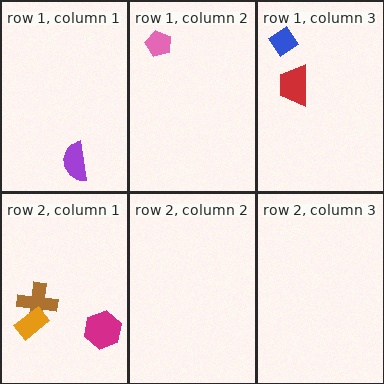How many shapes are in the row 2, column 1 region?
3.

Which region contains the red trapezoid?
The row 1, column 3 region.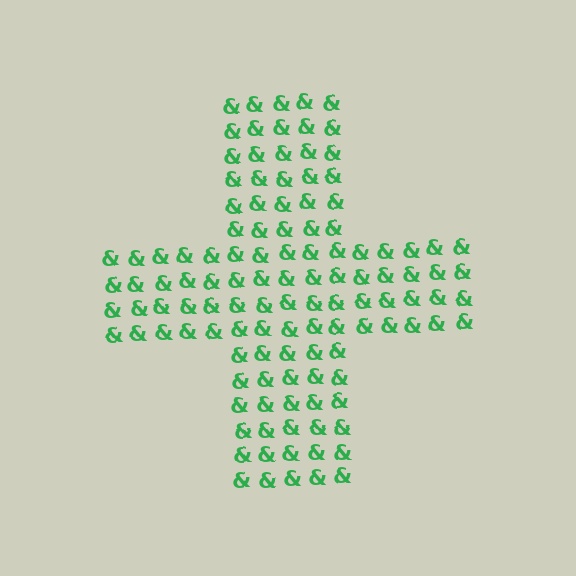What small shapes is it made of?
It is made of small ampersands.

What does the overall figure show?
The overall figure shows a cross.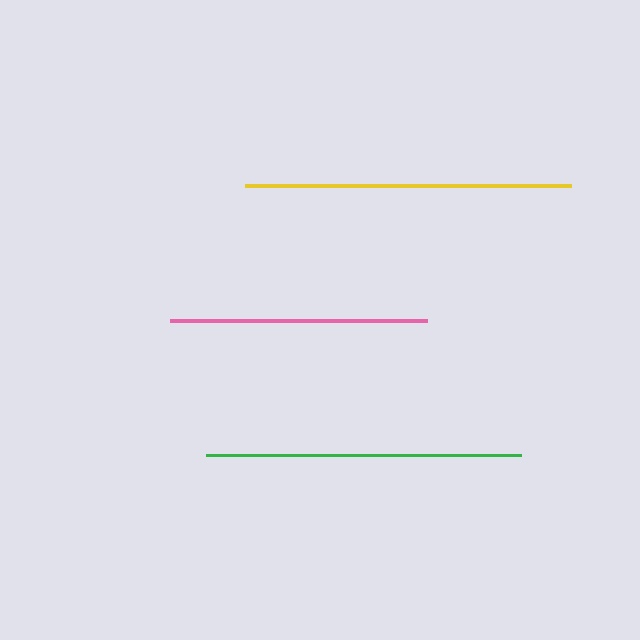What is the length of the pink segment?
The pink segment is approximately 258 pixels long.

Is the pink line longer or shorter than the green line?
The green line is longer than the pink line.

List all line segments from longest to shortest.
From longest to shortest: yellow, green, pink.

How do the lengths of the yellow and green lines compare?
The yellow and green lines are approximately the same length.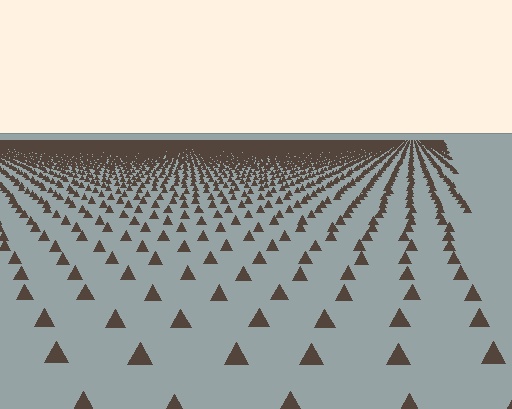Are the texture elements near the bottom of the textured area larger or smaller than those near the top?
Larger. Near the bottom, elements are closer to the viewer and appear at a bigger on-screen size.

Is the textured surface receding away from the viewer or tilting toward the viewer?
The surface is receding away from the viewer. Texture elements get smaller and denser toward the top.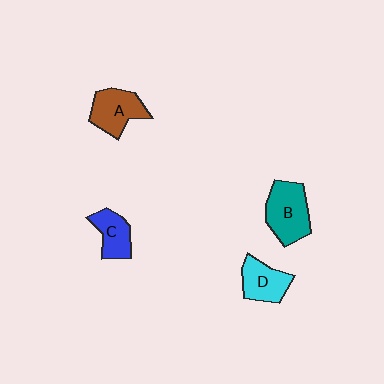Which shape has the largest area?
Shape B (teal).